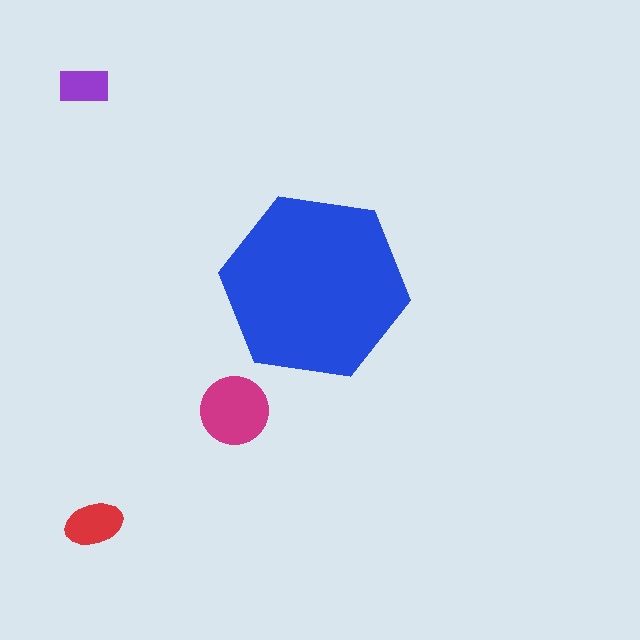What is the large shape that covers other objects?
A blue hexagon.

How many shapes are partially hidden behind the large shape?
0 shapes are partially hidden.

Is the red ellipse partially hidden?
No, the red ellipse is fully visible.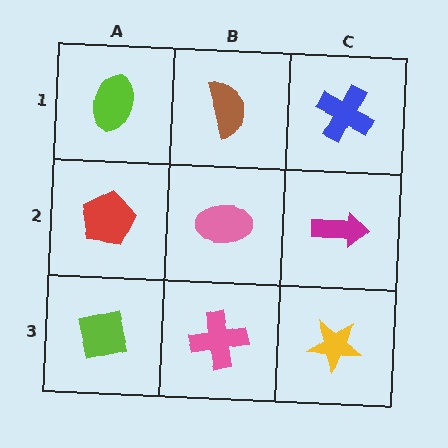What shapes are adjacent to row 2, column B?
A brown semicircle (row 1, column B), a pink cross (row 3, column B), a red pentagon (row 2, column A), a magenta arrow (row 2, column C).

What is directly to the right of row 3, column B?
A yellow star.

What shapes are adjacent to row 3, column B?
A pink ellipse (row 2, column B), a lime square (row 3, column A), a yellow star (row 3, column C).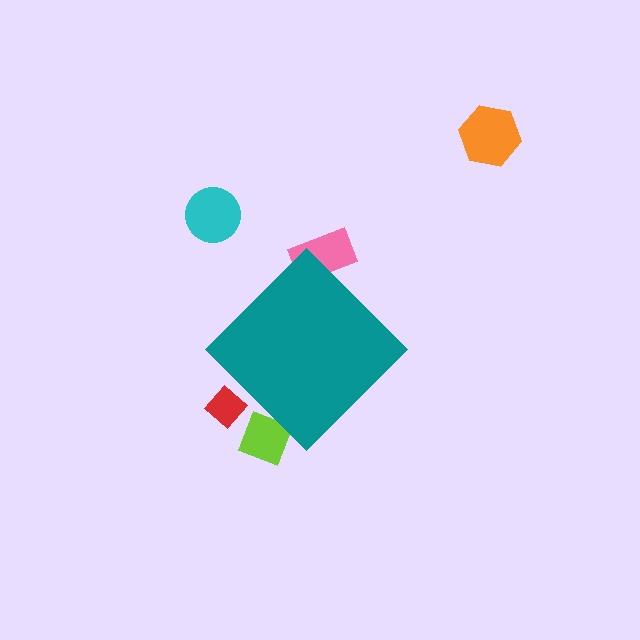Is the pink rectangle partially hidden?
Yes, the pink rectangle is partially hidden behind the teal diamond.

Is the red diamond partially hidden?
Yes, the red diamond is partially hidden behind the teal diamond.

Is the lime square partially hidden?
Yes, the lime square is partially hidden behind the teal diamond.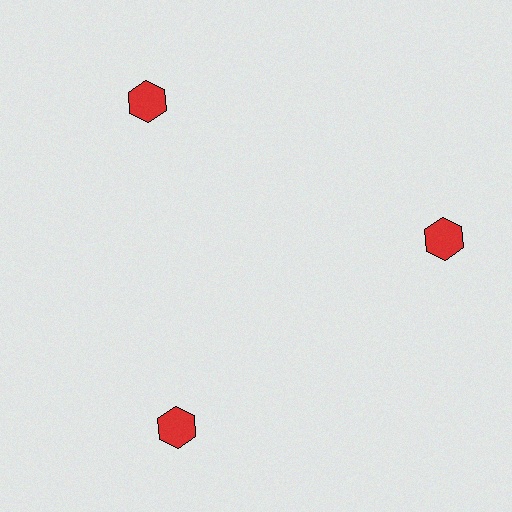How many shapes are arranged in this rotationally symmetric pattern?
There are 3 shapes, arranged in 3 groups of 1.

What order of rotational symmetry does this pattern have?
This pattern has 3-fold rotational symmetry.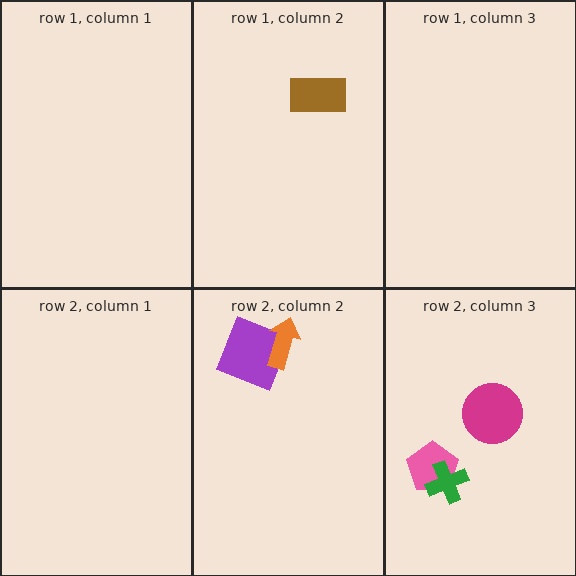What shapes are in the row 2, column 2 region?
The purple square, the orange arrow.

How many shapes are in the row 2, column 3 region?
3.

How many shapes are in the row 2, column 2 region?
2.